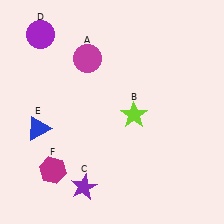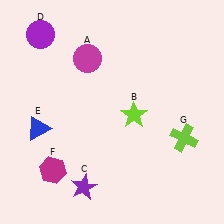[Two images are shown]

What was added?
A lime cross (G) was added in Image 2.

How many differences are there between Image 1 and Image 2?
There is 1 difference between the two images.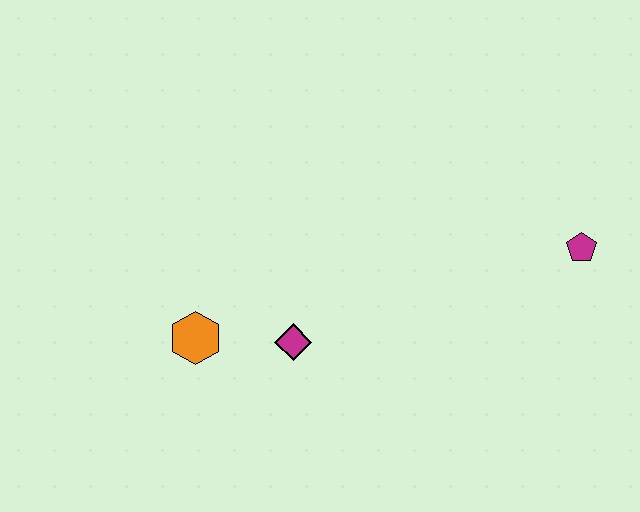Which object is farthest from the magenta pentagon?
The orange hexagon is farthest from the magenta pentagon.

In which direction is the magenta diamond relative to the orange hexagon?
The magenta diamond is to the right of the orange hexagon.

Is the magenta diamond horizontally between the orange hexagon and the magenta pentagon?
Yes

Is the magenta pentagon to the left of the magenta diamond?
No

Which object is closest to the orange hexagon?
The magenta diamond is closest to the orange hexagon.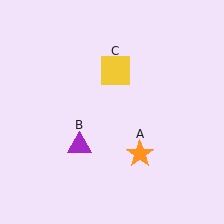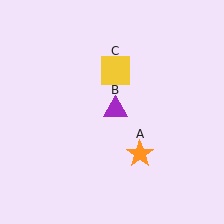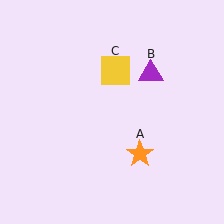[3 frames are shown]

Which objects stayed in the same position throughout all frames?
Orange star (object A) and yellow square (object C) remained stationary.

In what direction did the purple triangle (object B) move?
The purple triangle (object B) moved up and to the right.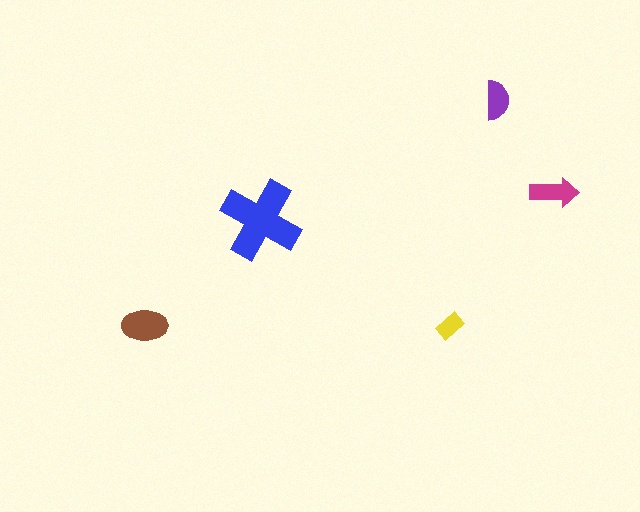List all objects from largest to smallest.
The blue cross, the brown ellipse, the magenta arrow, the purple semicircle, the yellow rectangle.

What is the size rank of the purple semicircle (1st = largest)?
4th.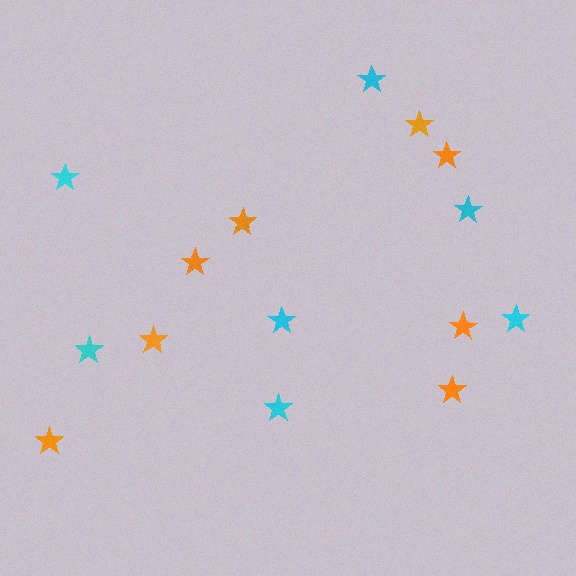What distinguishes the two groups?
There are 2 groups: one group of cyan stars (7) and one group of orange stars (8).